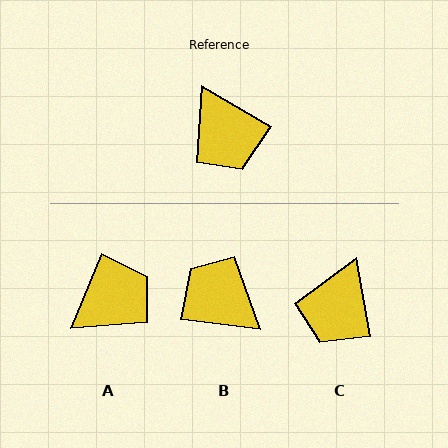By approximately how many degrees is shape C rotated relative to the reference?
Approximately 49 degrees clockwise.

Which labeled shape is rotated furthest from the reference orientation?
B, about 156 degrees away.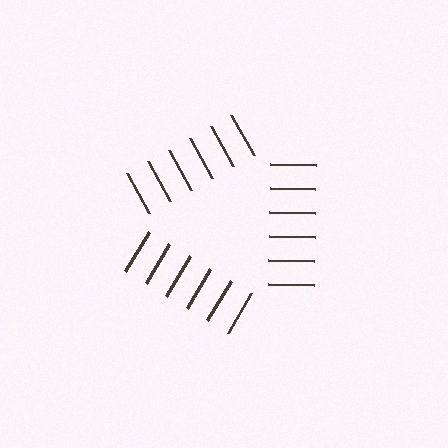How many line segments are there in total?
18 — 6 along each of the 3 edges.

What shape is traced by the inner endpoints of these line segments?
An illusory triangle — the line segments terminate on its edges but no continuous stroke is drawn.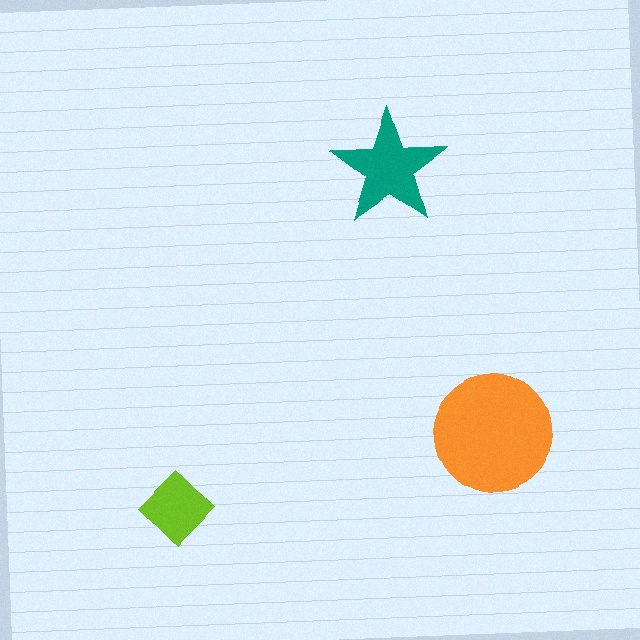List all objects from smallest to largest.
The lime diamond, the teal star, the orange circle.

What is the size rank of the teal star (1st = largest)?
2nd.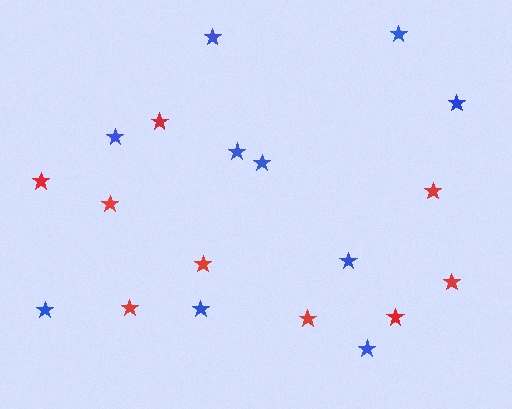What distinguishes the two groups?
There are 2 groups: one group of red stars (9) and one group of blue stars (10).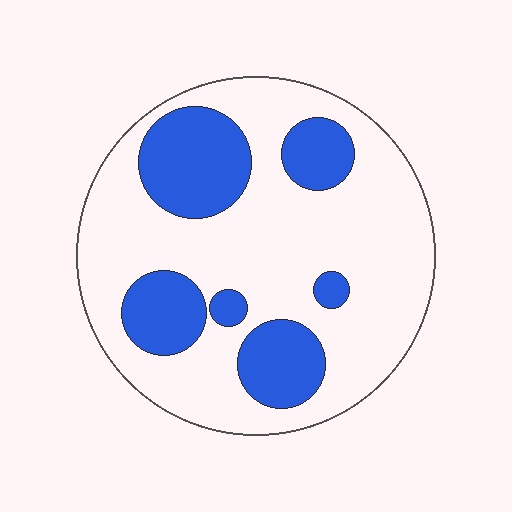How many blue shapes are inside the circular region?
6.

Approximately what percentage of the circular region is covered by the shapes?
Approximately 30%.